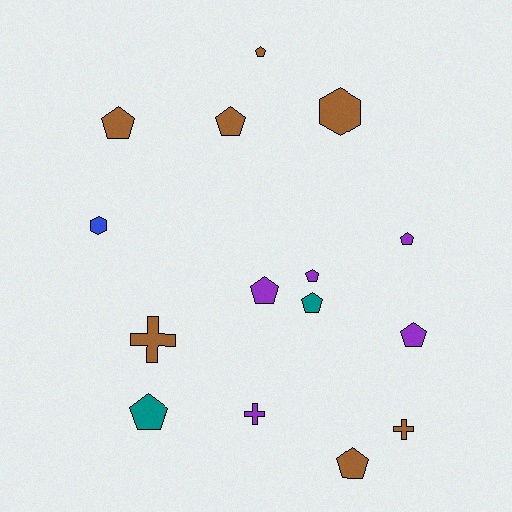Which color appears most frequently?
Brown, with 7 objects.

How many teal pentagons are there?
There are 2 teal pentagons.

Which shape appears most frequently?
Pentagon, with 10 objects.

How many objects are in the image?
There are 15 objects.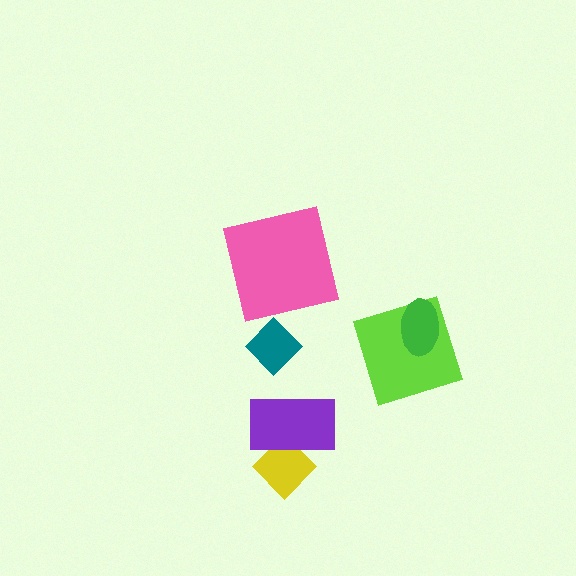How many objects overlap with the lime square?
1 object overlaps with the lime square.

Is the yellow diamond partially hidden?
Yes, it is partially covered by another shape.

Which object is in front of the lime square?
The green ellipse is in front of the lime square.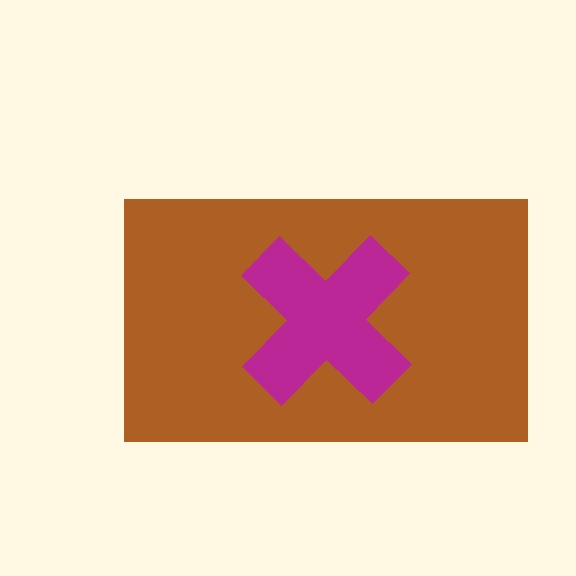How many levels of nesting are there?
2.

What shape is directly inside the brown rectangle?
The magenta cross.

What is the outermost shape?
The brown rectangle.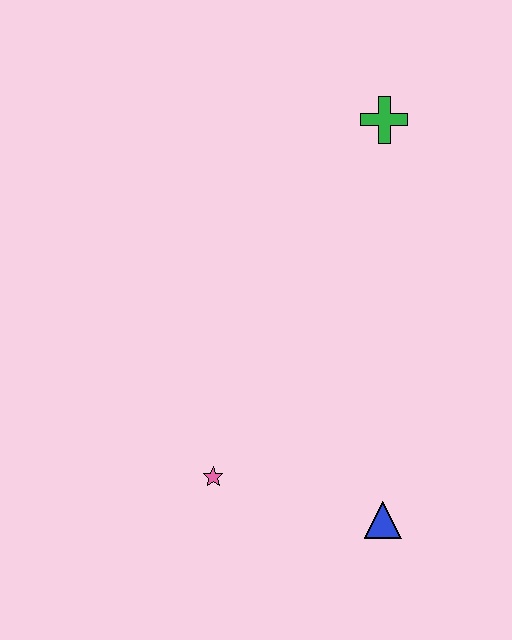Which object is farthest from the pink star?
The green cross is farthest from the pink star.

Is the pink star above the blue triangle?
Yes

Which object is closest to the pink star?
The blue triangle is closest to the pink star.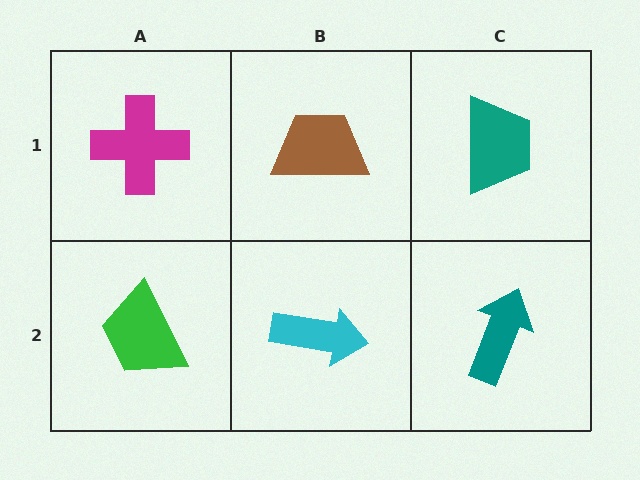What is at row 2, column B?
A cyan arrow.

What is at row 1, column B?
A brown trapezoid.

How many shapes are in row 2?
3 shapes.